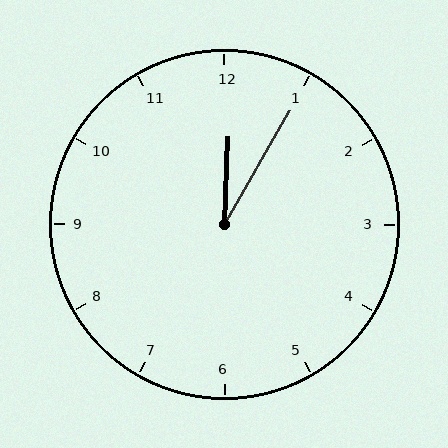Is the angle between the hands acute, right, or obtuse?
It is acute.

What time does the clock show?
12:05.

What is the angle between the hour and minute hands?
Approximately 28 degrees.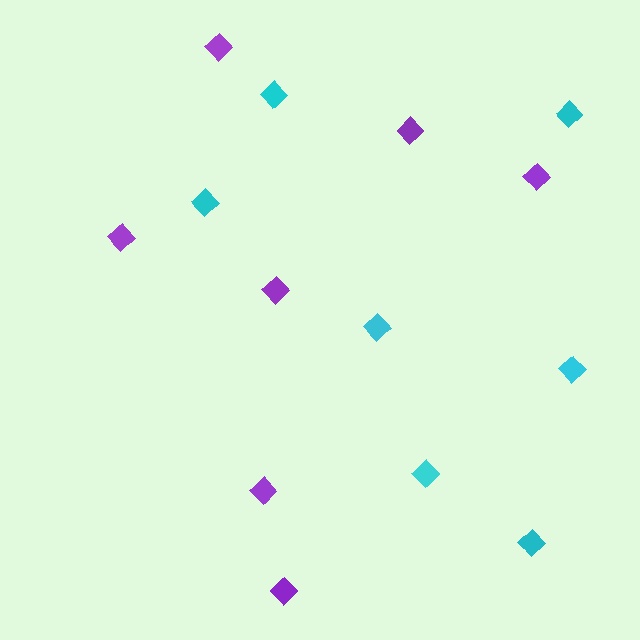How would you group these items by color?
There are 2 groups: one group of purple diamonds (7) and one group of cyan diamonds (7).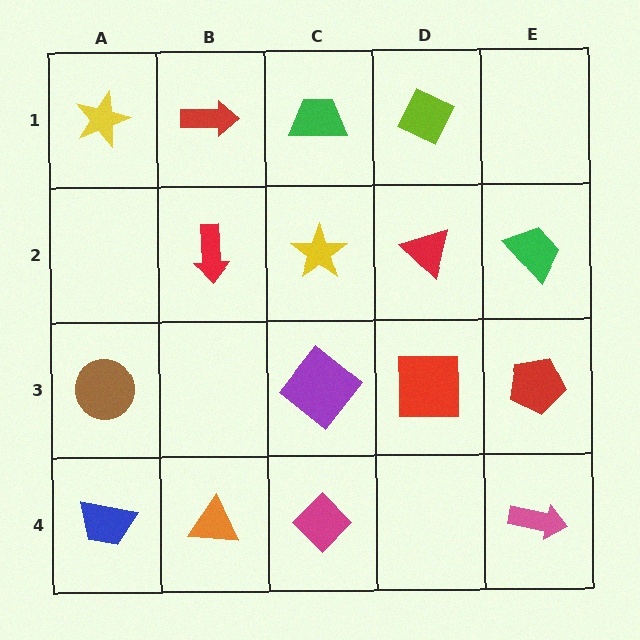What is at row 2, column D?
A red triangle.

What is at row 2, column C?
A yellow star.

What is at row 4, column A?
A blue trapezoid.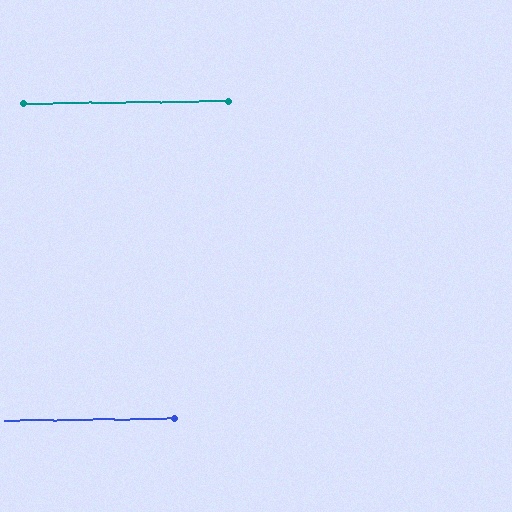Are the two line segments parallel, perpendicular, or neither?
Parallel — their directions differ by only 0.1°.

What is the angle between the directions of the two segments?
Approximately 0 degrees.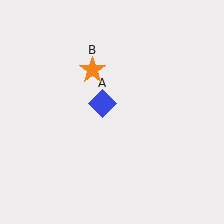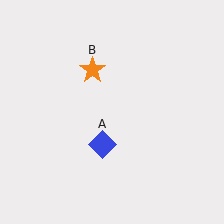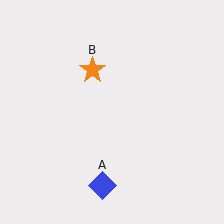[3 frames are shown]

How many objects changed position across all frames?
1 object changed position: blue diamond (object A).